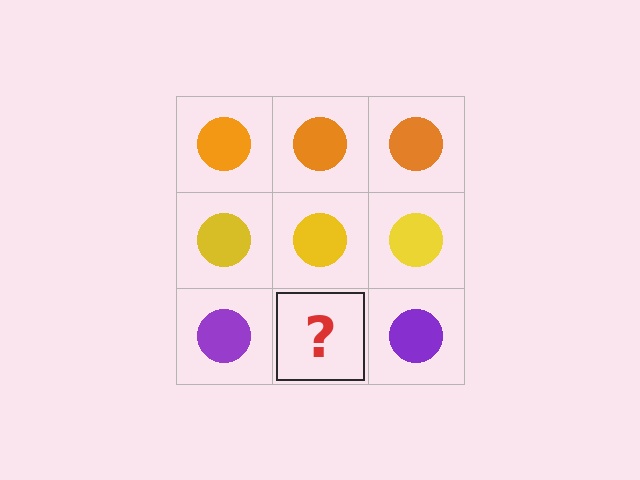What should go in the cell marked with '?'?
The missing cell should contain a purple circle.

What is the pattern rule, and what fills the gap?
The rule is that each row has a consistent color. The gap should be filled with a purple circle.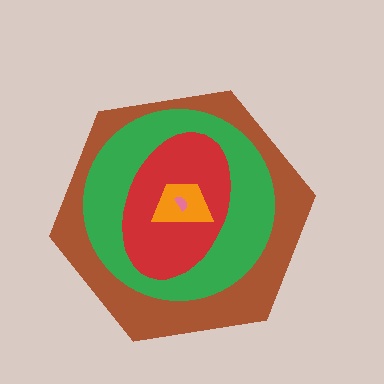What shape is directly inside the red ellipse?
The orange trapezoid.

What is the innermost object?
The pink semicircle.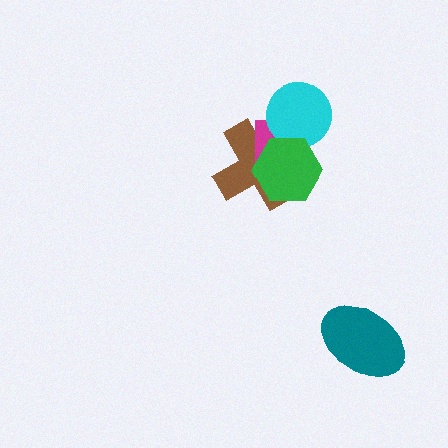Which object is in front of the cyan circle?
The green hexagon is in front of the cyan circle.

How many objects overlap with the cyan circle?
3 objects overlap with the cyan circle.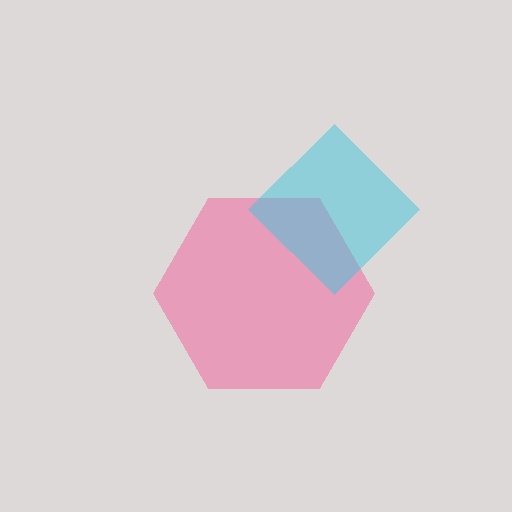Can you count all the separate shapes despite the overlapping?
Yes, there are 2 separate shapes.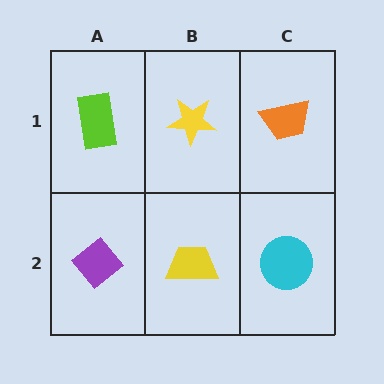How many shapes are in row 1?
3 shapes.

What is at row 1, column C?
An orange trapezoid.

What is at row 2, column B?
A yellow trapezoid.